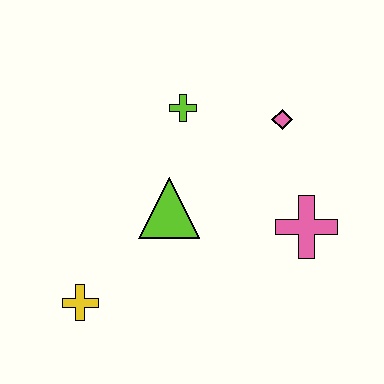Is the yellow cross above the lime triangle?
No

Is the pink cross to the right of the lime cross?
Yes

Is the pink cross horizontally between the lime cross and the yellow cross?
No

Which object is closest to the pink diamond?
The lime cross is closest to the pink diamond.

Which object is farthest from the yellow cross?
The pink diamond is farthest from the yellow cross.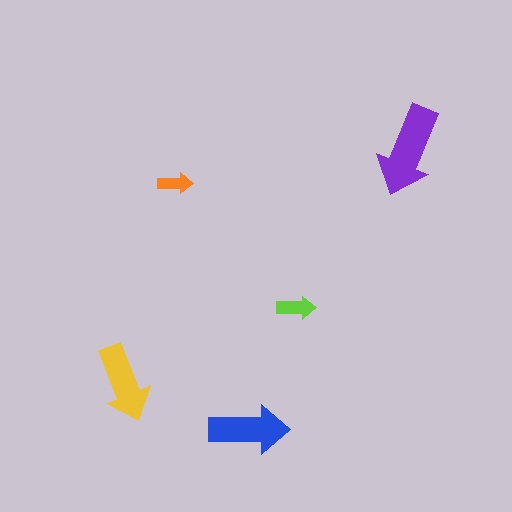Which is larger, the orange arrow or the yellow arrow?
The yellow one.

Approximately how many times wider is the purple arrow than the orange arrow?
About 2.5 times wider.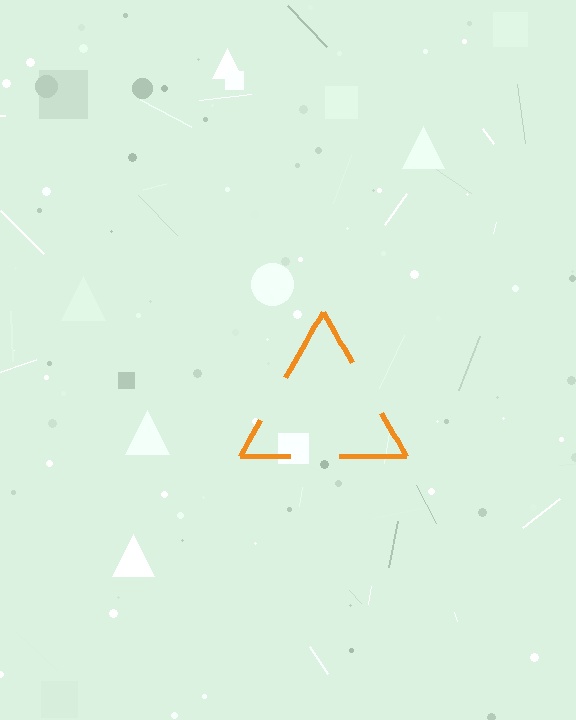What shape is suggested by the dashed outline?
The dashed outline suggests a triangle.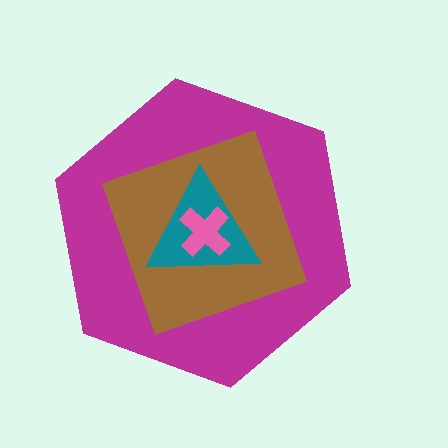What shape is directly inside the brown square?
The teal triangle.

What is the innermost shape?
The pink cross.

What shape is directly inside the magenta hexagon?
The brown square.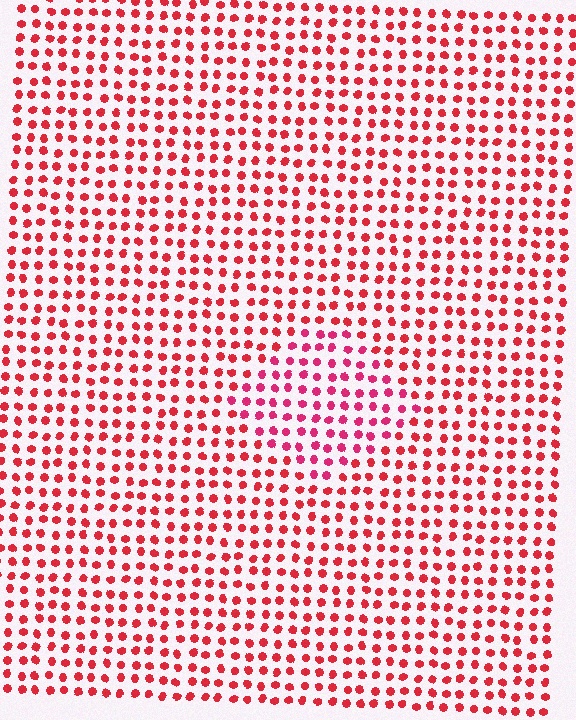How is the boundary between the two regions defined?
The boundary is defined purely by a slight shift in hue (about 20 degrees). Spacing, size, and orientation are identical on both sides.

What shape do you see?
I see a diamond.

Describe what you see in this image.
The image is filled with small red elements in a uniform arrangement. A diamond-shaped region is visible where the elements are tinted to a slightly different hue, forming a subtle color boundary.